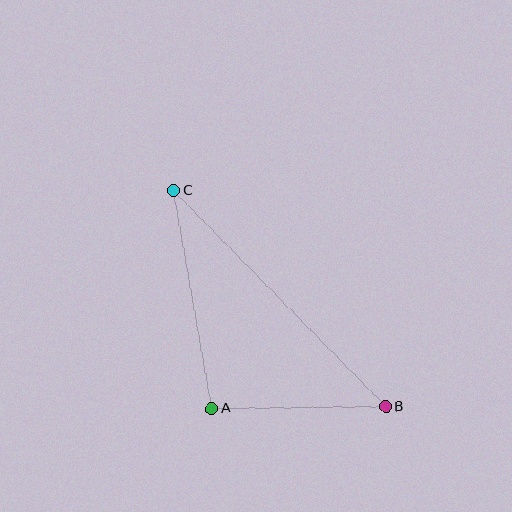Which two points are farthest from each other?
Points B and C are farthest from each other.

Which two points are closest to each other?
Points A and B are closest to each other.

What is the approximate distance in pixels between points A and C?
The distance between A and C is approximately 221 pixels.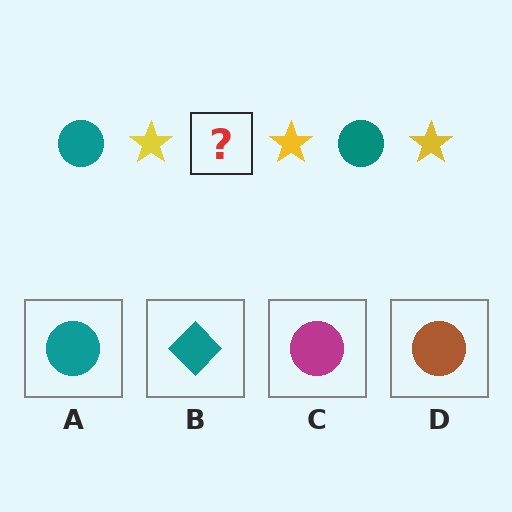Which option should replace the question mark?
Option A.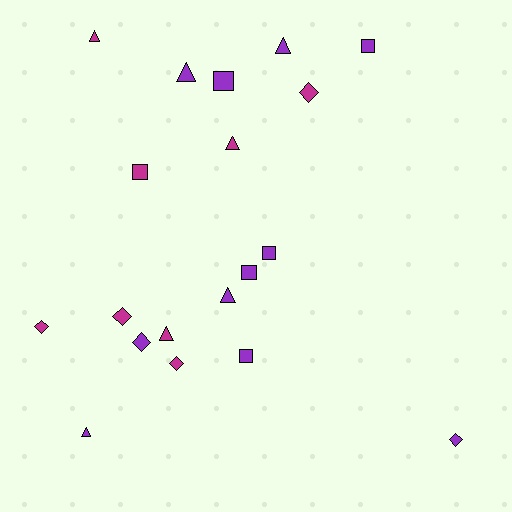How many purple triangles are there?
There are 4 purple triangles.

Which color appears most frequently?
Purple, with 11 objects.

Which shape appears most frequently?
Triangle, with 7 objects.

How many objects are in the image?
There are 19 objects.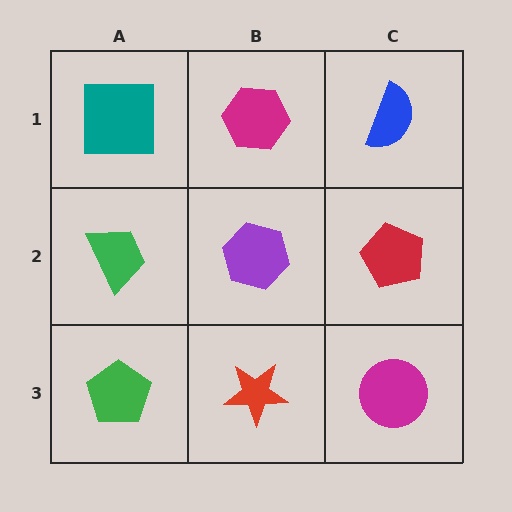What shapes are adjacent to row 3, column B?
A purple hexagon (row 2, column B), a green pentagon (row 3, column A), a magenta circle (row 3, column C).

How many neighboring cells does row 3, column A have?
2.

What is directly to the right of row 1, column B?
A blue semicircle.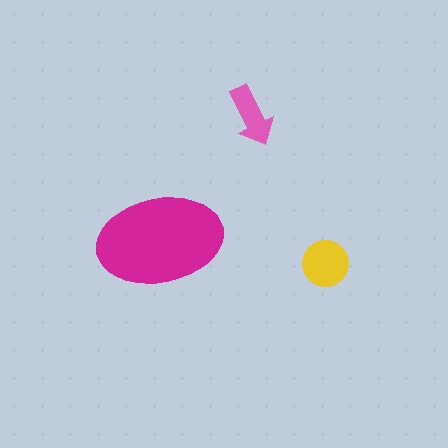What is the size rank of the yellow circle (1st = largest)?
2nd.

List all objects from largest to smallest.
The magenta ellipse, the yellow circle, the pink arrow.